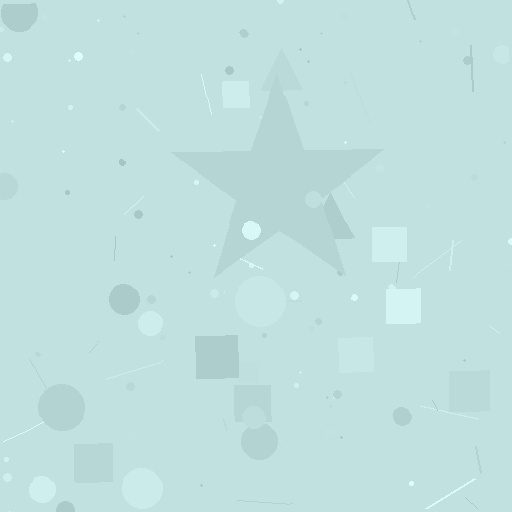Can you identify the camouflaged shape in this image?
The camouflaged shape is a star.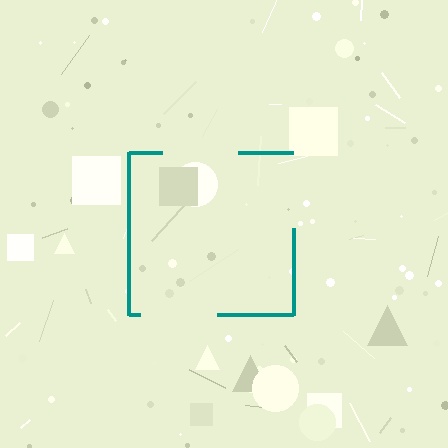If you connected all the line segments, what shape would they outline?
They would outline a square.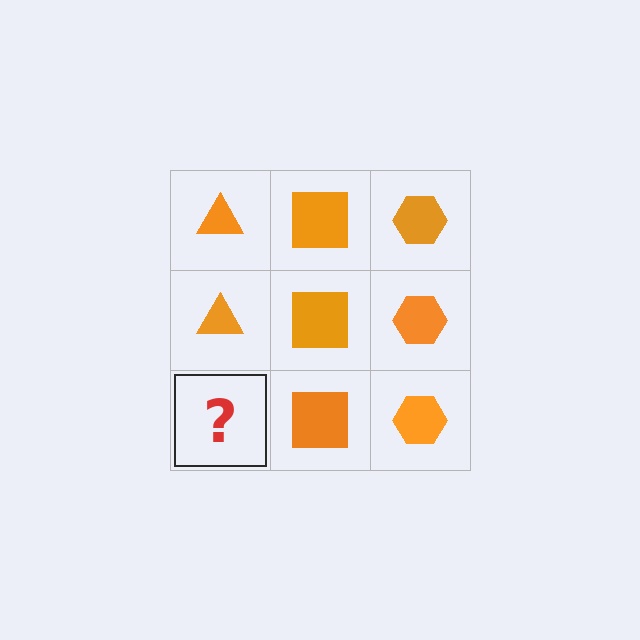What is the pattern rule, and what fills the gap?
The rule is that each column has a consistent shape. The gap should be filled with an orange triangle.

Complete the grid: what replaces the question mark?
The question mark should be replaced with an orange triangle.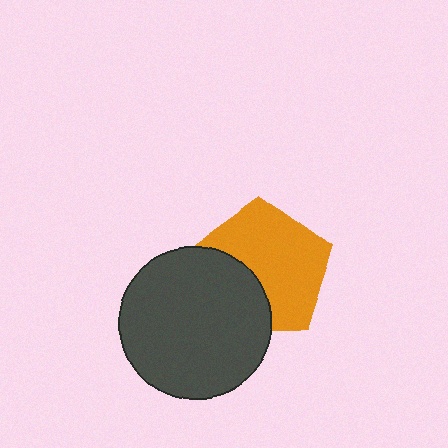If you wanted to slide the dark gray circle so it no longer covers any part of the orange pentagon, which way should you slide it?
Slide it toward the lower-left — that is the most direct way to separate the two shapes.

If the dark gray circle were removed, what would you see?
You would see the complete orange pentagon.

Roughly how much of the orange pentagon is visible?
Most of it is visible (roughly 65%).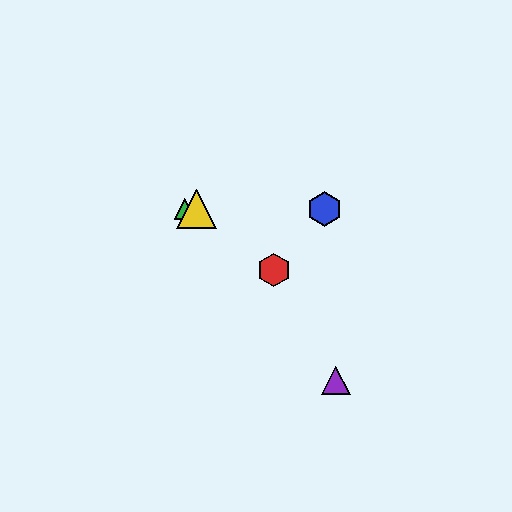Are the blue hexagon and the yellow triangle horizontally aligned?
Yes, both are at y≈209.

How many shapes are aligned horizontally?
3 shapes (the blue hexagon, the green triangle, the yellow triangle) are aligned horizontally.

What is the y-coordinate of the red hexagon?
The red hexagon is at y≈270.